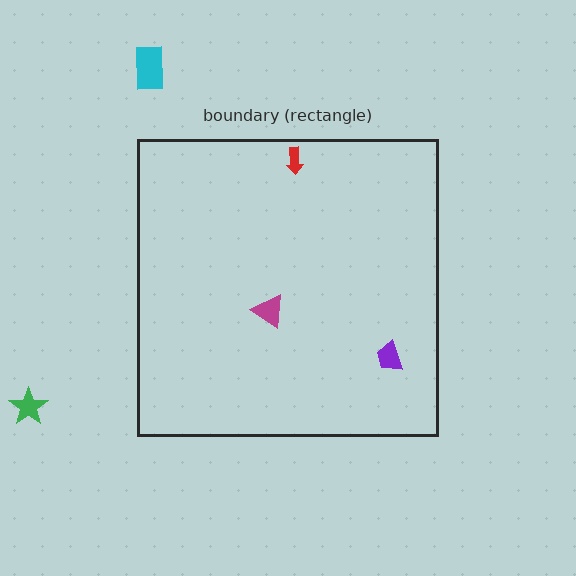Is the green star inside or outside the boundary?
Outside.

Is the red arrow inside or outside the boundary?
Inside.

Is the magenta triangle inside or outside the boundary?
Inside.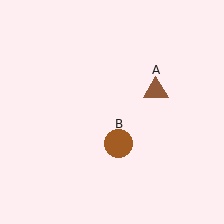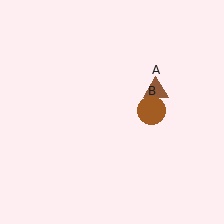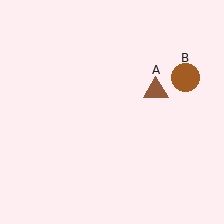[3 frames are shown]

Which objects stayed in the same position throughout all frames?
Brown triangle (object A) remained stationary.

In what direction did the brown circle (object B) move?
The brown circle (object B) moved up and to the right.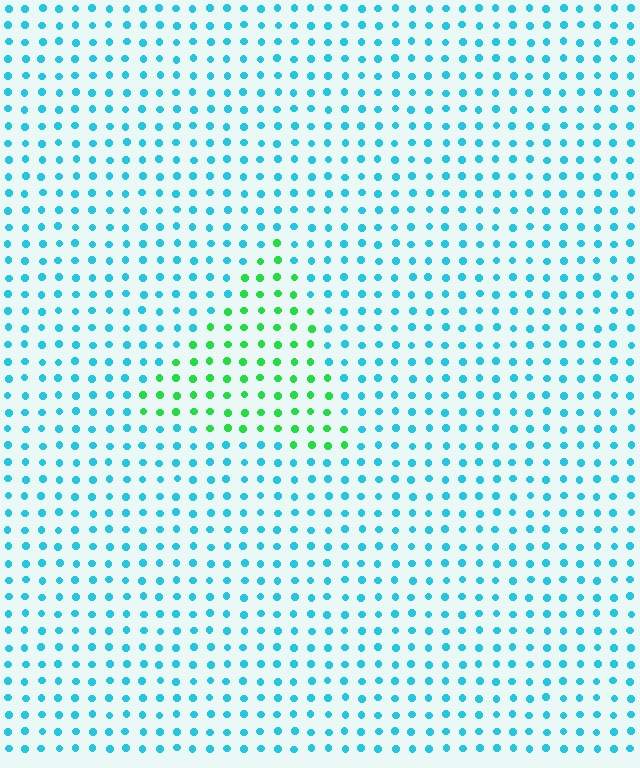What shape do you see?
I see a triangle.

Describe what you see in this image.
The image is filled with small cyan elements in a uniform arrangement. A triangle-shaped region is visible where the elements are tinted to a slightly different hue, forming a subtle color boundary.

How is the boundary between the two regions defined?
The boundary is defined purely by a slight shift in hue (about 57 degrees). Spacing, size, and orientation are identical on both sides.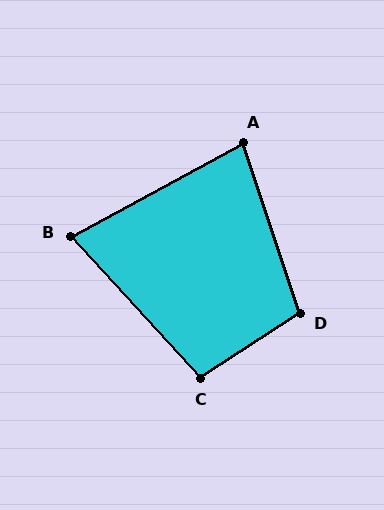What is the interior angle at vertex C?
Approximately 100 degrees (obtuse).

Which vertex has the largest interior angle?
D, at approximately 104 degrees.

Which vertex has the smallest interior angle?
B, at approximately 76 degrees.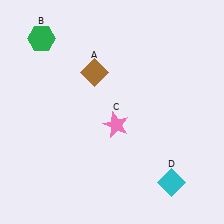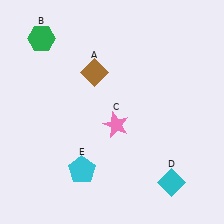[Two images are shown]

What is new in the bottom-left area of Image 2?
A cyan pentagon (E) was added in the bottom-left area of Image 2.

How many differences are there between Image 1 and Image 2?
There is 1 difference between the two images.